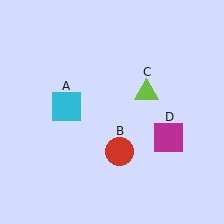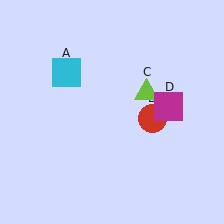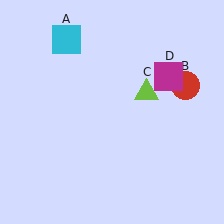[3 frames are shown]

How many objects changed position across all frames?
3 objects changed position: cyan square (object A), red circle (object B), magenta square (object D).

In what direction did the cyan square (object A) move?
The cyan square (object A) moved up.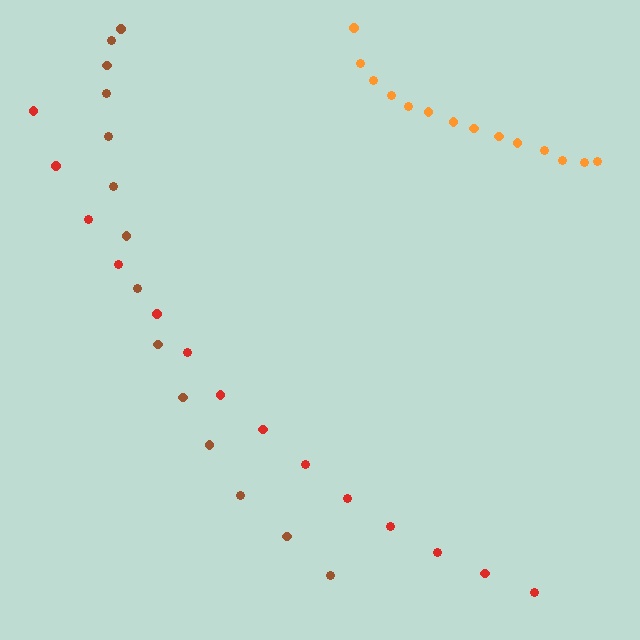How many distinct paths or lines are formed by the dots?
There are 3 distinct paths.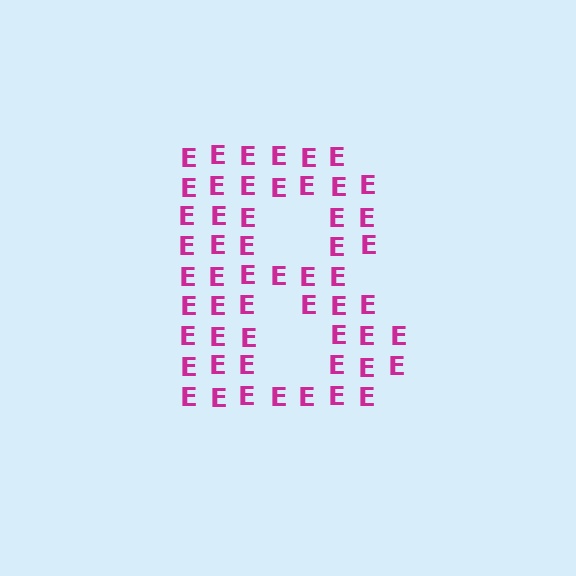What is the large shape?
The large shape is the letter B.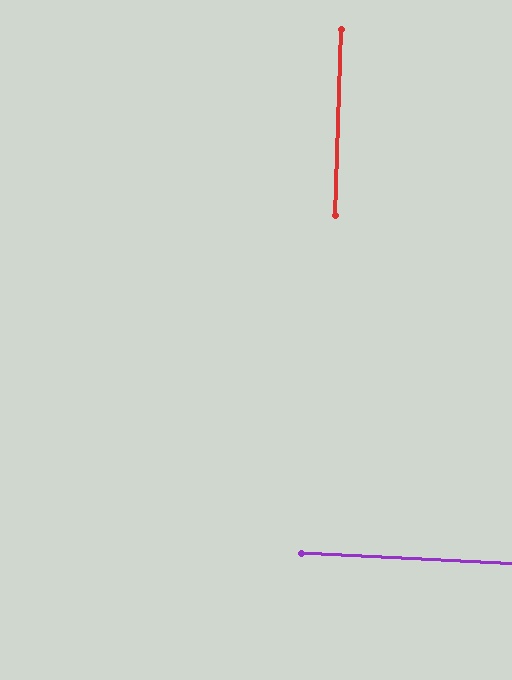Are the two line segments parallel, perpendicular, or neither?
Perpendicular — they meet at approximately 89°.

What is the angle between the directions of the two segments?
Approximately 89 degrees.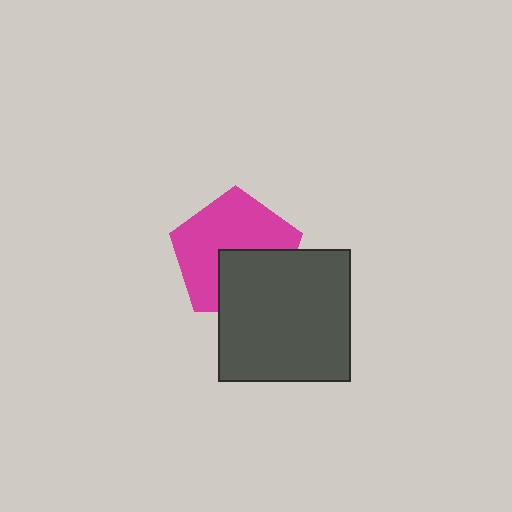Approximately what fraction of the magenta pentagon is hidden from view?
Roughly 37% of the magenta pentagon is hidden behind the dark gray square.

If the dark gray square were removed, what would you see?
You would see the complete magenta pentagon.